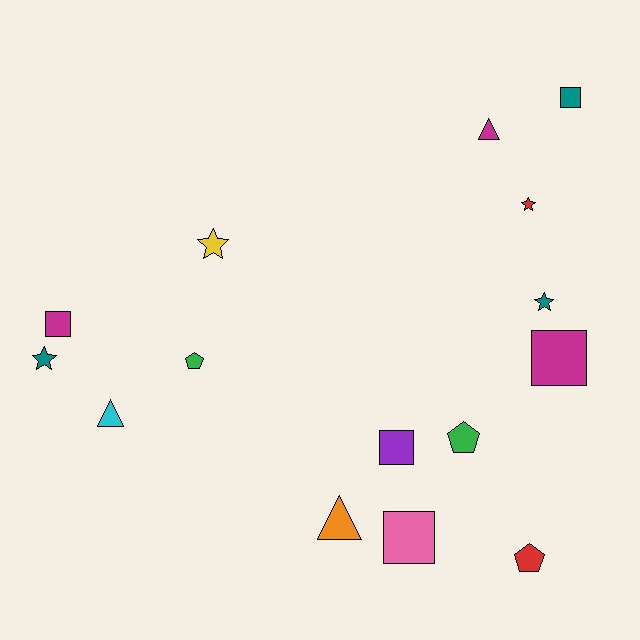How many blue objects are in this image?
There are no blue objects.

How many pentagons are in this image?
There are 3 pentagons.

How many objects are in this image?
There are 15 objects.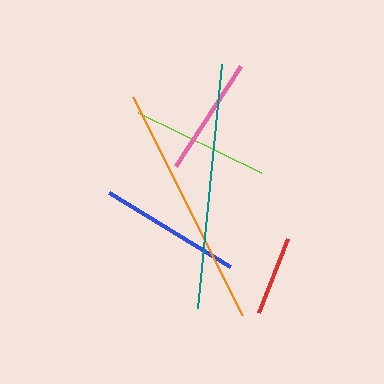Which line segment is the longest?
The teal line is the longest at approximately 245 pixels.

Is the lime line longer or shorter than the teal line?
The teal line is longer than the lime line.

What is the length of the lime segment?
The lime segment is approximately 137 pixels long.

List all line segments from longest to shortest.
From longest to shortest: teal, orange, blue, lime, pink, red.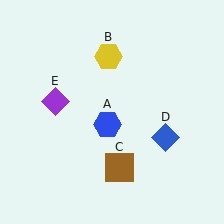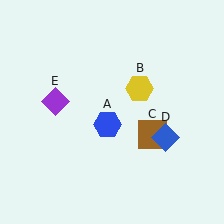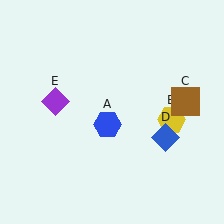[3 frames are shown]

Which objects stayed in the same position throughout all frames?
Blue hexagon (object A) and blue diamond (object D) and purple diamond (object E) remained stationary.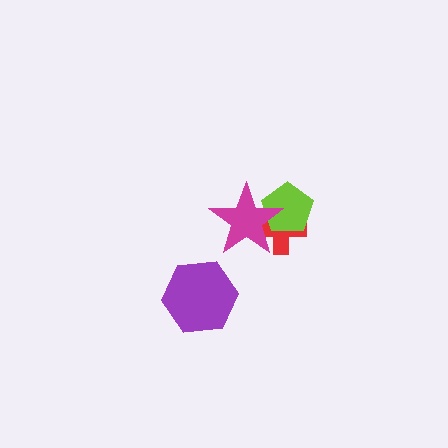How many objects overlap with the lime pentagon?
2 objects overlap with the lime pentagon.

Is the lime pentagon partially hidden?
Yes, it is partially covered by another shape.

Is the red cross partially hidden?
Yes, it is partially covered by another shape.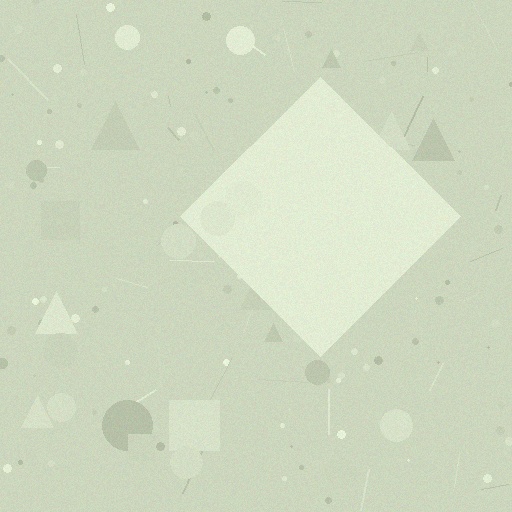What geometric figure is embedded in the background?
A diamond is embedded in the background.